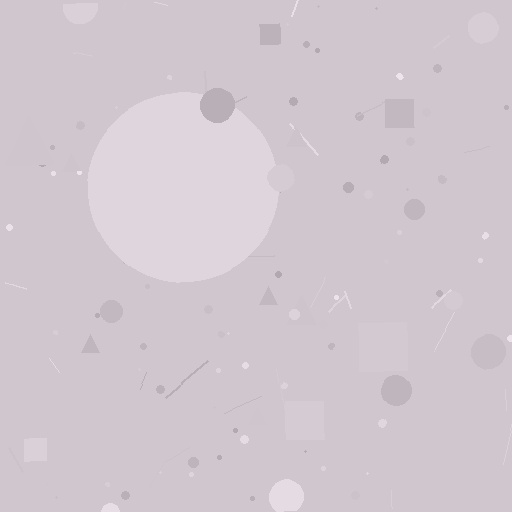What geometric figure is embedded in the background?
A circle is embedded in the background.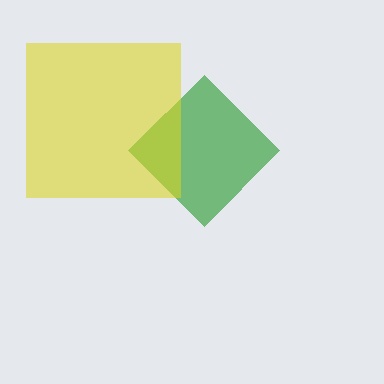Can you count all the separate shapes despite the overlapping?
Yes, there are 2 separate shapes.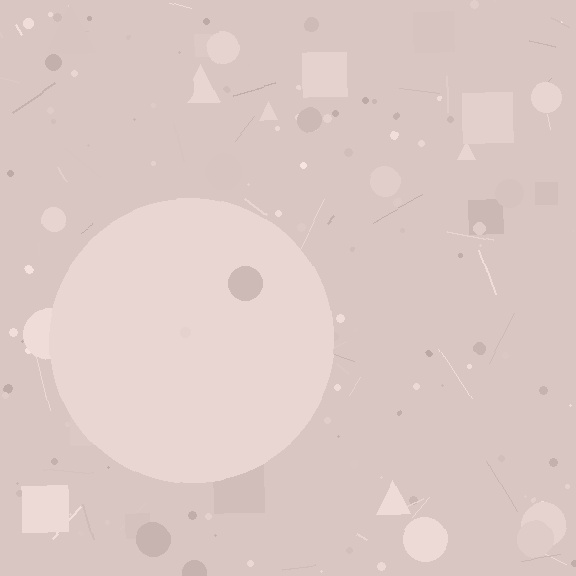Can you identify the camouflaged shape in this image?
The camouflaged shape is a circle.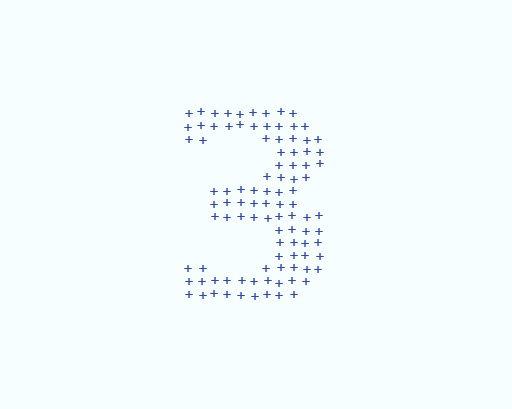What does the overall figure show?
The overall figure shows the digit 3.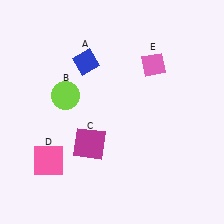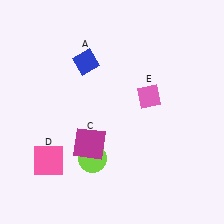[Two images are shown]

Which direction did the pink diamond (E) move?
The pink diamond (E) moved down.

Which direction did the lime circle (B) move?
The lime circle (B) moved down.